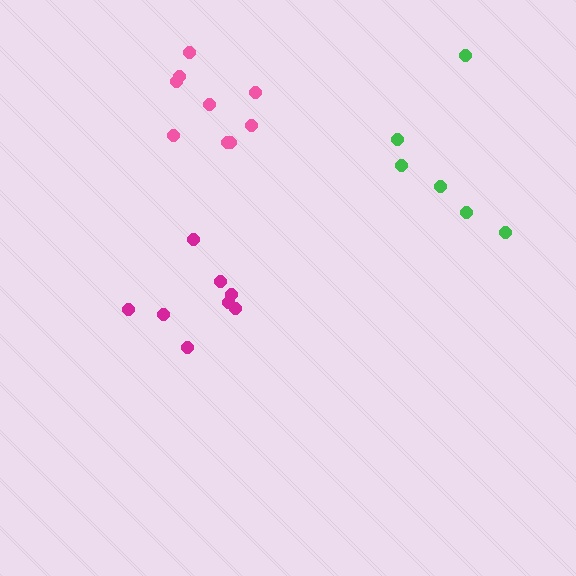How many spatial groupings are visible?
There are 3 spatial groupings.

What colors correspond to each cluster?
The clusters are colored: pink, magenta, green.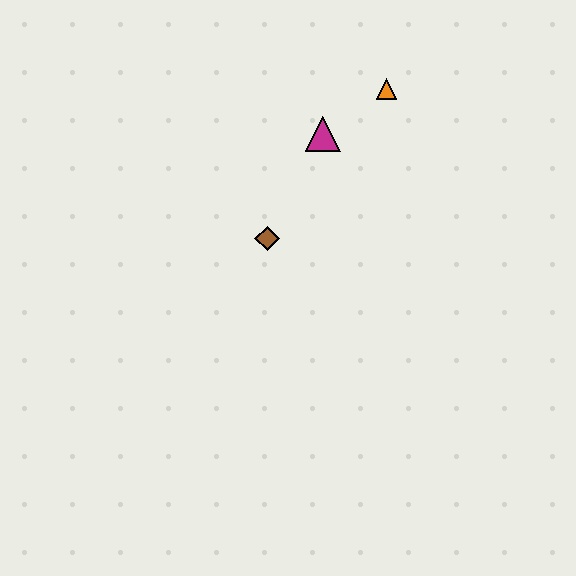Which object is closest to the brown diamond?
The magenta triangle is closest to the brown diamond.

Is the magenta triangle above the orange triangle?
No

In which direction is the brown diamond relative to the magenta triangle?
The brown diamond is below the magenta triangle.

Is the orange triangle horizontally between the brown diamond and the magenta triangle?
No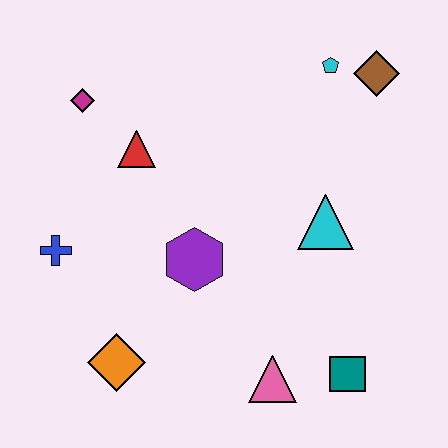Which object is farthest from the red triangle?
The teal square is farthest from the red triangle.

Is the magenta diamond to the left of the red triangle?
Yes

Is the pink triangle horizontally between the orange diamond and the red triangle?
No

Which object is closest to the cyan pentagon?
The brown diamond is closest to the cyan pentagon.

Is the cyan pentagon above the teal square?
Yes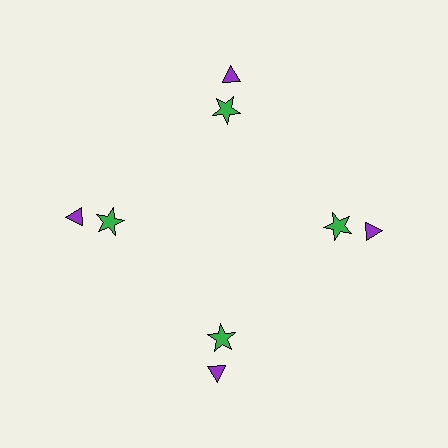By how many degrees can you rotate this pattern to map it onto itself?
The pattern maps onto itself every 90 degrees of rotation.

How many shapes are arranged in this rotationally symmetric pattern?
There are 8 shapes, arranged in 4 groups of 2.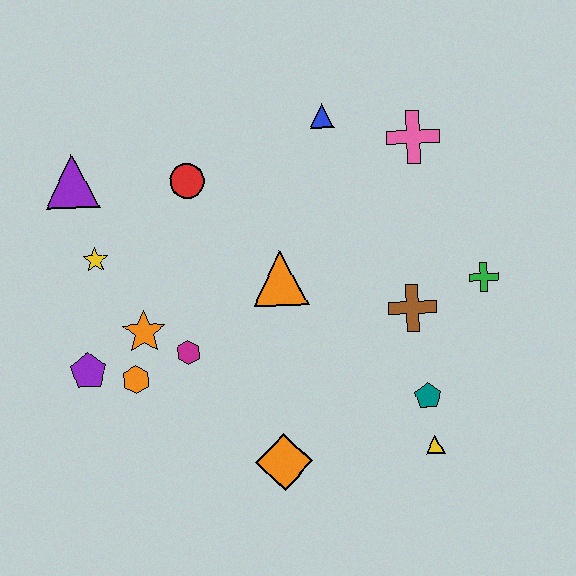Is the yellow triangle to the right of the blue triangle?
Yes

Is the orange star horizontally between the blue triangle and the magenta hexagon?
No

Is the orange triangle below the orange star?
No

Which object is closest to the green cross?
The brown cross is closest to the green cross.